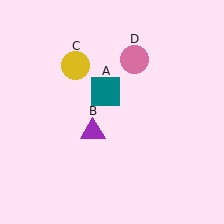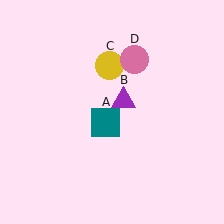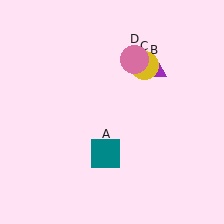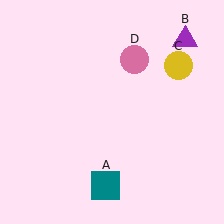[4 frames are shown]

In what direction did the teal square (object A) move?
The teal square (object A) moved down.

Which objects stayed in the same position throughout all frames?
Pink circle (object D) remained stationary.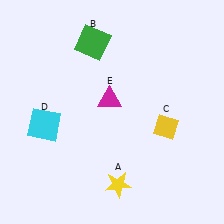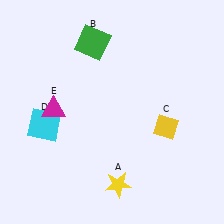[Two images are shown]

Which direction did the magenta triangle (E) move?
The magenta triangle (E) moved left.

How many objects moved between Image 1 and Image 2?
1 object moved between the two images.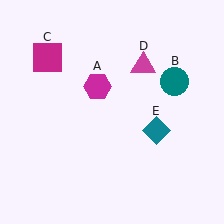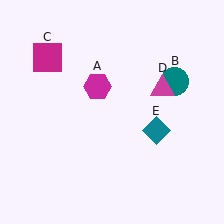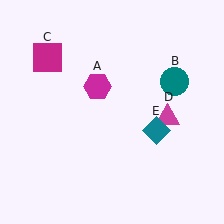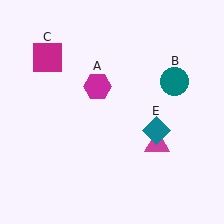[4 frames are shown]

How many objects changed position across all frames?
1 object changed position: magenta triangle (object D).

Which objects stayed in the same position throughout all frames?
Magenta hexagon (object A) and teal circle (object B) and magenta square (object C) and teal diamond (object E) remained stationary.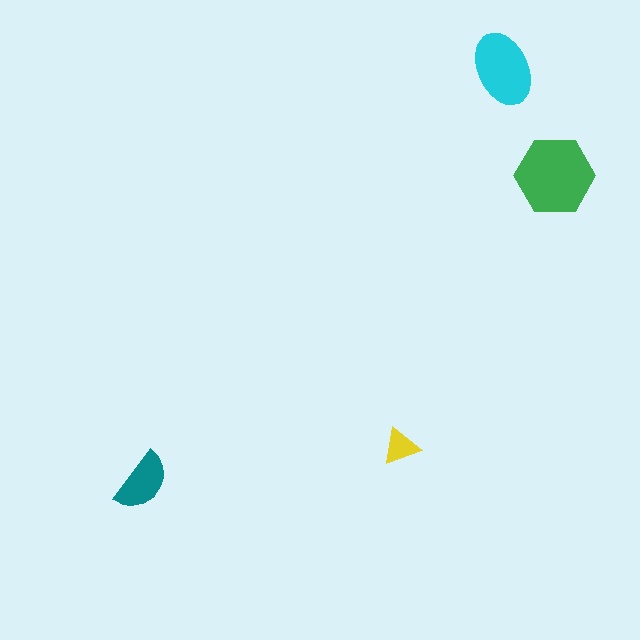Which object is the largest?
The green hexagon.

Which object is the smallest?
The yellow triangle.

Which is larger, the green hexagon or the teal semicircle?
The green hexagon.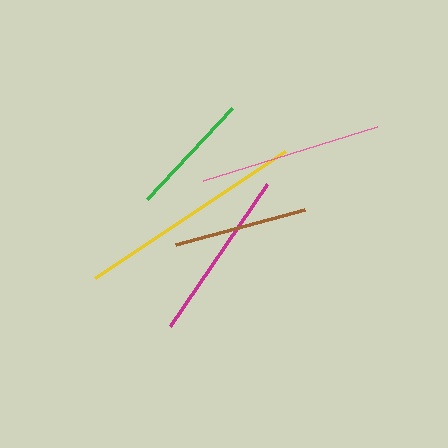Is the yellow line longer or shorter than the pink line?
The yellow line is longer than the pink line.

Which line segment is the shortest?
The green line is the shortest at approximately 124 pixels.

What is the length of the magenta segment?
The magenta segment is approximately 172 pixels long.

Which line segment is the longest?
The yellow line is the longest at approximately 227 pixels.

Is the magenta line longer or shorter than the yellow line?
The yellow line is longer than the magenta line.